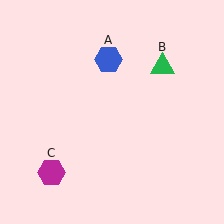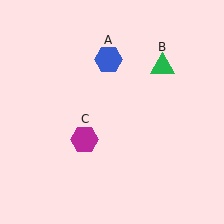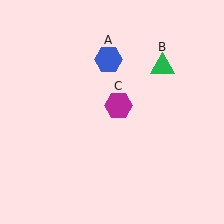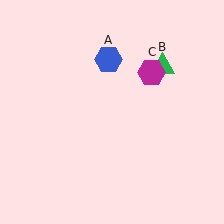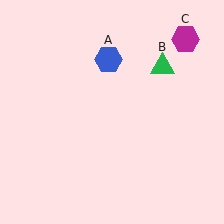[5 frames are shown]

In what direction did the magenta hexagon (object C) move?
The magenta hexagon (object C) moved up and to the right.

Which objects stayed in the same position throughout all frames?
Blue hexagon (object A) and green triangle (object B) remained stationary.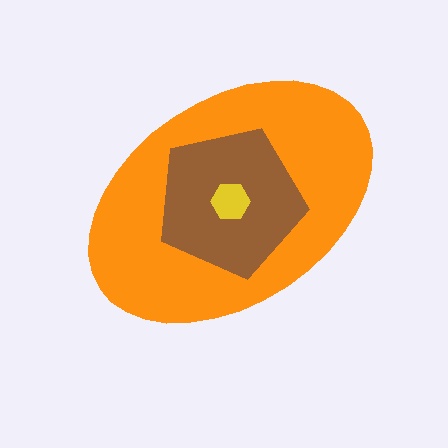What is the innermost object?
The yellow hexagon.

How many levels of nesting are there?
3.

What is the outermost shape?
The orange ellipse.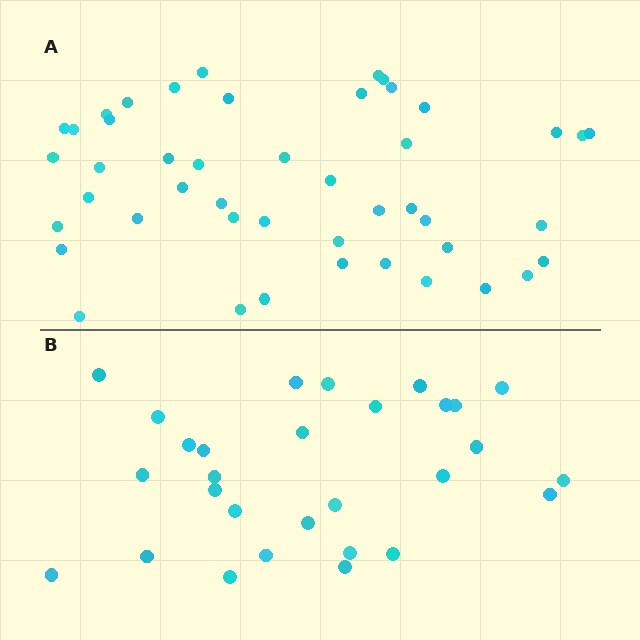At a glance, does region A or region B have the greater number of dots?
Region A (the top region) has more dots.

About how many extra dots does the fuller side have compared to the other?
Region A has approximately 15 more dots than region B.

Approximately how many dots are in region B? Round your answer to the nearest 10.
About 30 dots. (The exact count is 29, which rounds to 30.)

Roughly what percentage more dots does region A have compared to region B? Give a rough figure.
About 60% more.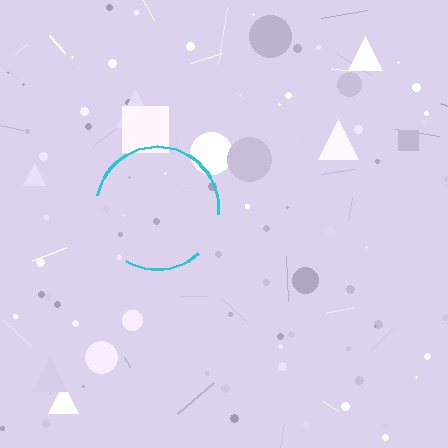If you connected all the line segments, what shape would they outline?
They would outline a circle.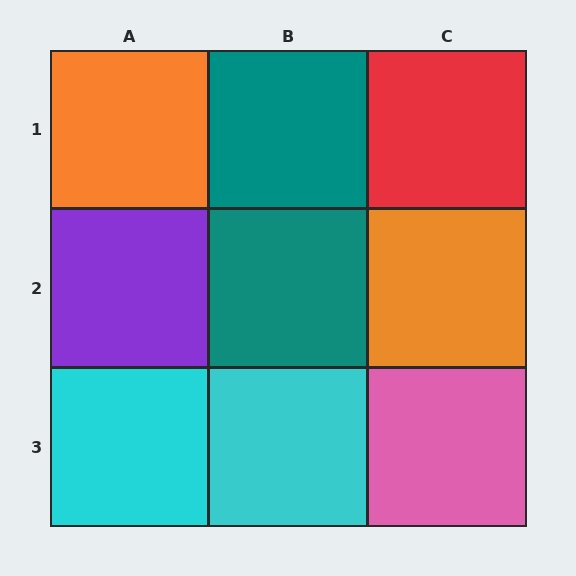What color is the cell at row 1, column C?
Red.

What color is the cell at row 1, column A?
Orange.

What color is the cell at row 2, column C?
Orange.